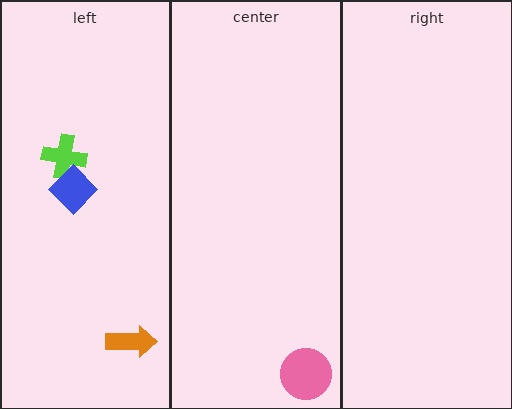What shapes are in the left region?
The lime cross, the orange arrow, the blue diamond.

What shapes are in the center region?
The pink circle.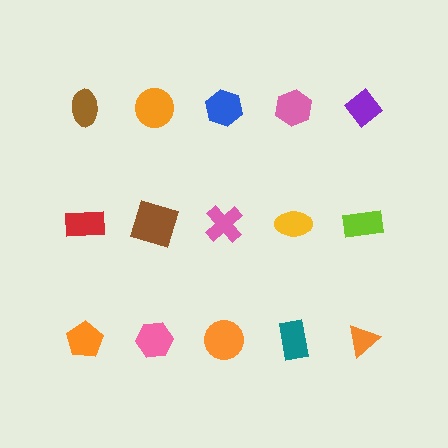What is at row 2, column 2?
A brown square.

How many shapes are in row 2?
5 shapes.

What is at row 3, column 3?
An orange circle.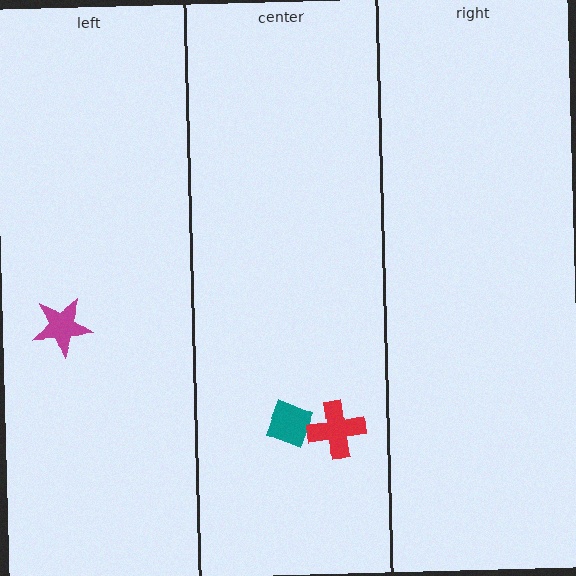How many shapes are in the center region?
2.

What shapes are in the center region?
The teal diamond, the red cross.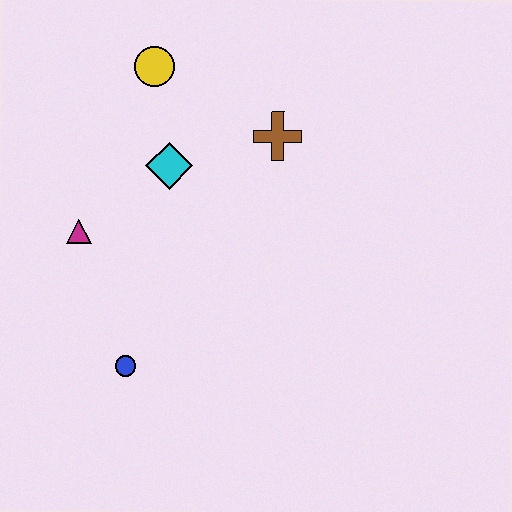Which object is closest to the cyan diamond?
The yellow circle is closest to the cyan diamond.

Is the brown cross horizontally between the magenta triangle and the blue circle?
No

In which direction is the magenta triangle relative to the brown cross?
The magenta triangle is to the left of the brown cross.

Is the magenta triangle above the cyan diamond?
No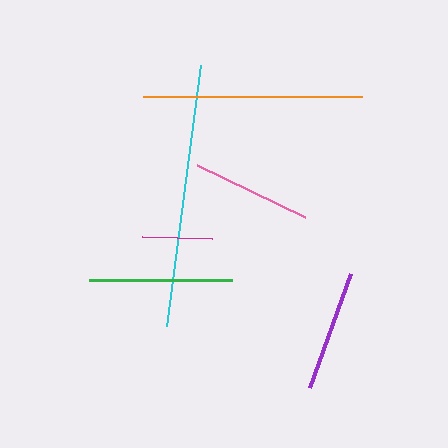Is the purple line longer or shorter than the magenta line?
The purple line is longer than the magenta line.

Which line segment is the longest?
The cyan line is the longest at approximately 263 pixels.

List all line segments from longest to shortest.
From longest to shortest: cyan, orange, green, purple, pink, magenta.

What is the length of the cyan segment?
The cyan segment is approximately 263 pixels long.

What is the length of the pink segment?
The pink segment is approximately 120 pixels long.